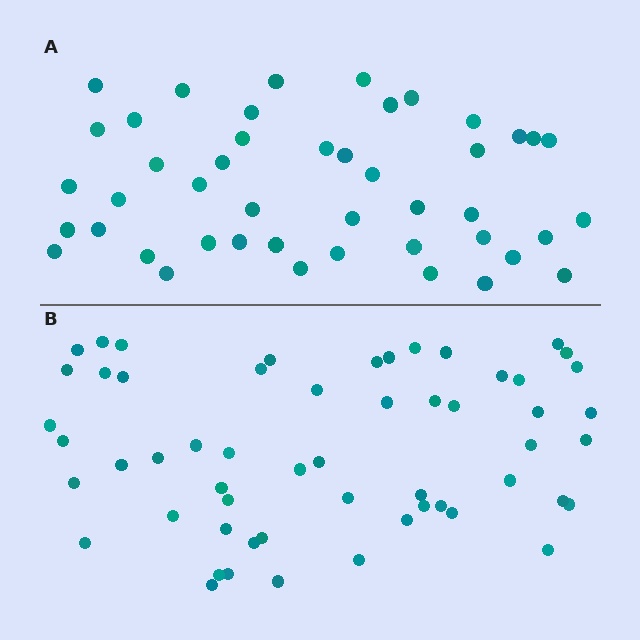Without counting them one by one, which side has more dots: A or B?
Region B (the bottom region) has more dots.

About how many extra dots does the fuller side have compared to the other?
Region B has roughly 12 or so more dots than region A.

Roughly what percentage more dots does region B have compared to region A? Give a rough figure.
About 25% more.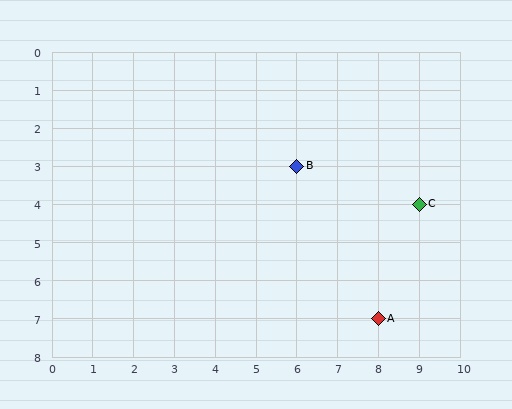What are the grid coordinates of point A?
Point A is at grid coordinates (8, 7).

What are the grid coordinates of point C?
Point C is at grid coordinates (9, 4).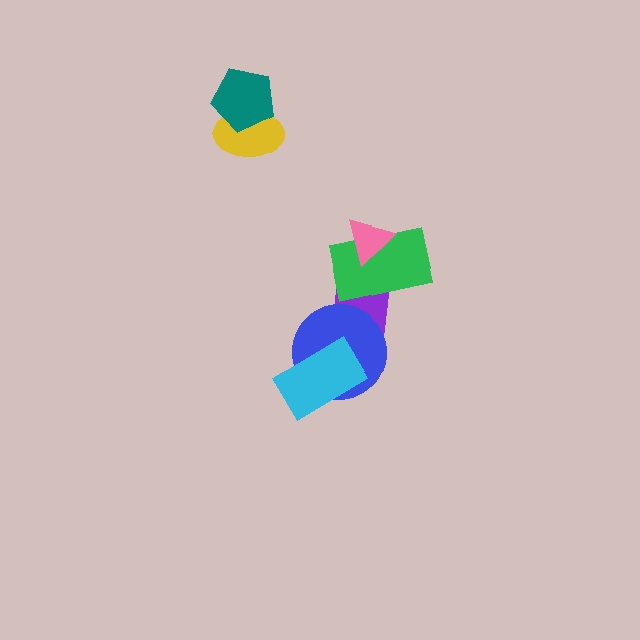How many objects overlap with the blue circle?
2 objects overlap with the blue circle.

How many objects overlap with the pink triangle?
1 object overlaps with the pink triangle.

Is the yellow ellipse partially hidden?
Yes, it is partially covered by another shape.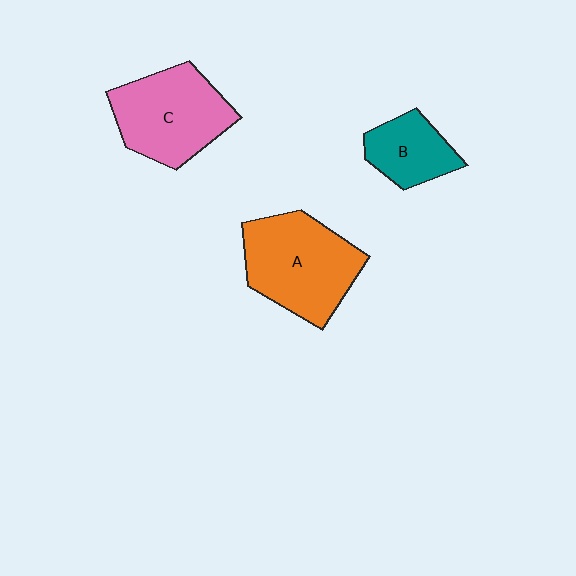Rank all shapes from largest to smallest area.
From largest to smallest: A (orange), C (pink), B (teal).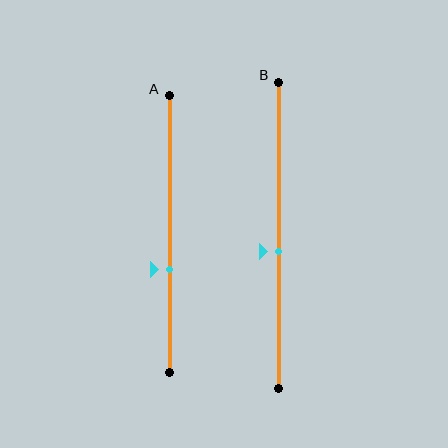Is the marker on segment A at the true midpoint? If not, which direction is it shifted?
No, the marker on segment A is shifted downward by about 13% of the segment length.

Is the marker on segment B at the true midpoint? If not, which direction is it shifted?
No, the marker on segment B is shifted downward by about 5% of the segment length.